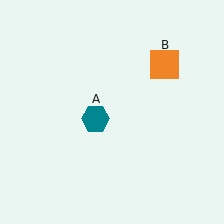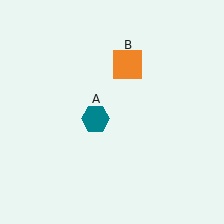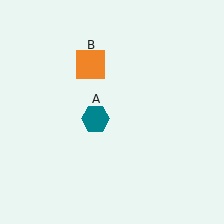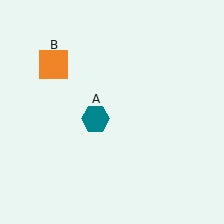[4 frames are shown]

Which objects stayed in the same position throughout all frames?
Teal hexagon (object A) remained stationary.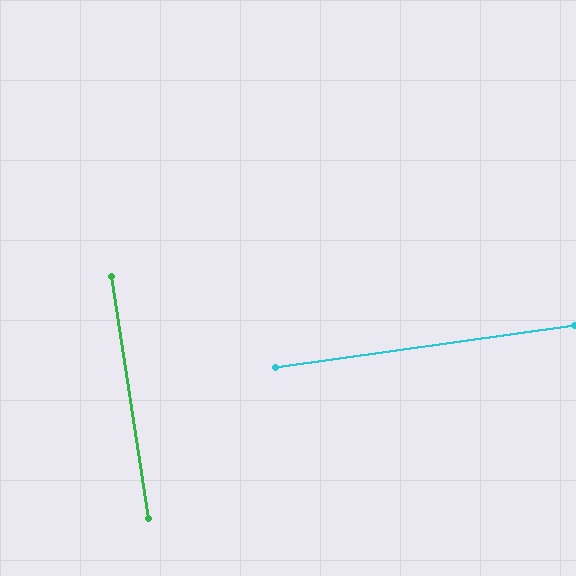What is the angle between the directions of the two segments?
Approximately 89 degrees.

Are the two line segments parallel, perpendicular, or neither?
Perpendicular — they meet at approximately 89°.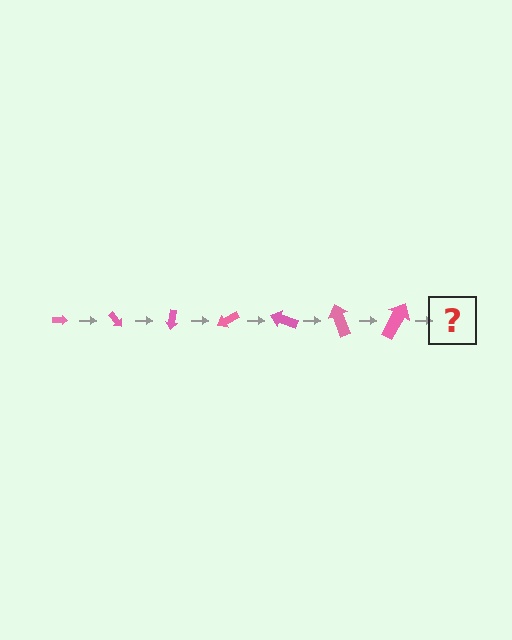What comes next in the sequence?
The next element should be an arrow, larger than the previous one and rotated 350 degrees from the start.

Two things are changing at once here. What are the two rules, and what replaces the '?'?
The two rules are that the arrow grows larger each step and it rotates 50 degrees each step. The '?' should be an arrow, larger than the previous one and rotated 350 degrees from the start.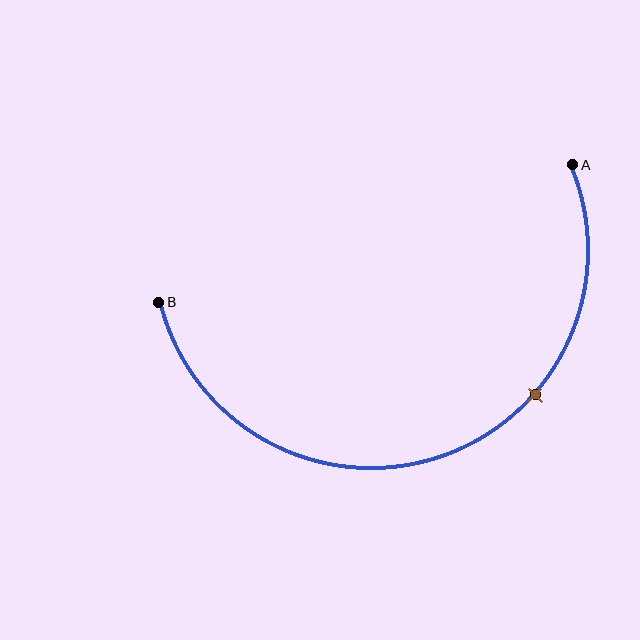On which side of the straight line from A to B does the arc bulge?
The arc bulges below the straight line connecting A and B.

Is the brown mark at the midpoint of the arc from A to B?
No. The brown mark lies on the arc but is closer to endpoint A. The arc midpoint would be at the point on the curve equidistant along the arc from both A and B.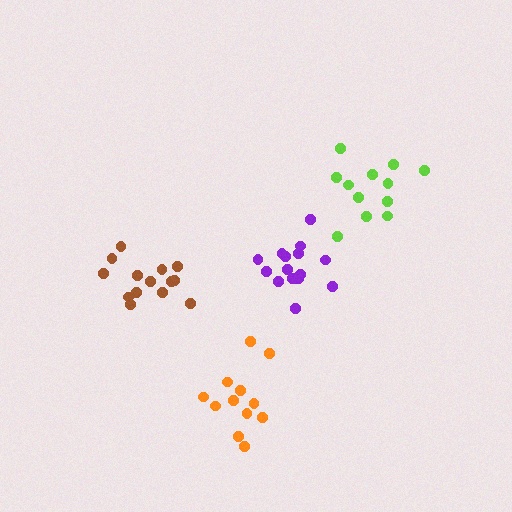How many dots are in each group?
Group 1: 12 dots, Group 2: 14 dots, Group 3: 16 dots, Group 4: 12 dots (54 total).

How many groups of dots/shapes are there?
There are 4 groups.